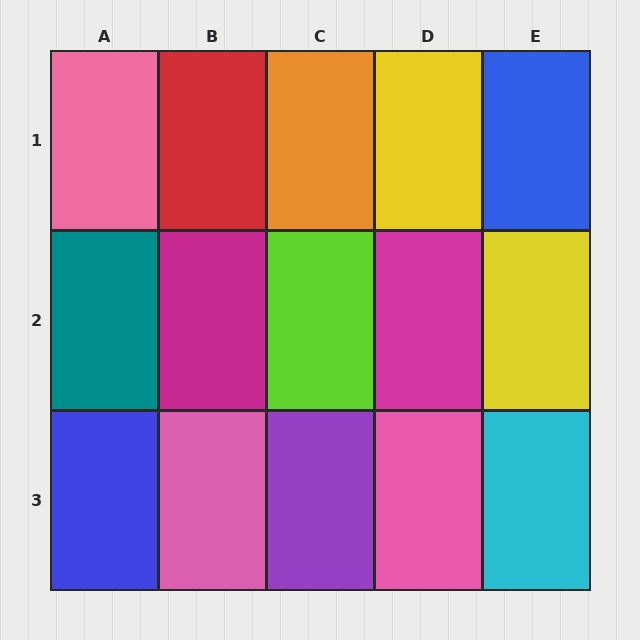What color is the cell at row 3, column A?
Blue.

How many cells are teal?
1 cell is teal.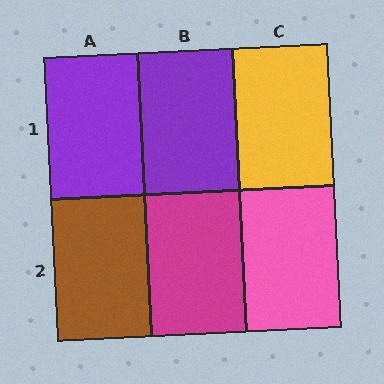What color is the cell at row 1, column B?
Purple.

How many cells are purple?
2 cells are purple.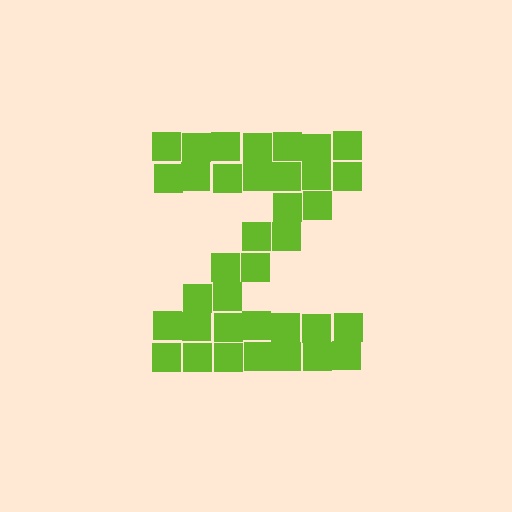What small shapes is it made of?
It is made of small squares.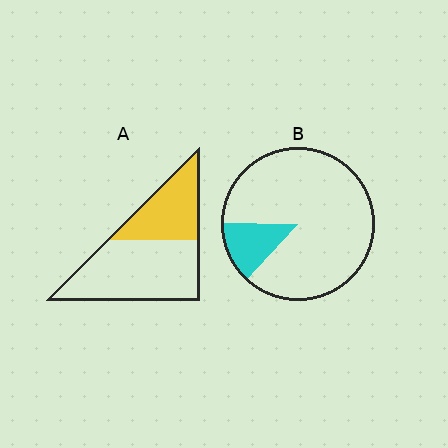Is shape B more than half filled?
No.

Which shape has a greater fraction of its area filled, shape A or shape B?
Shape A.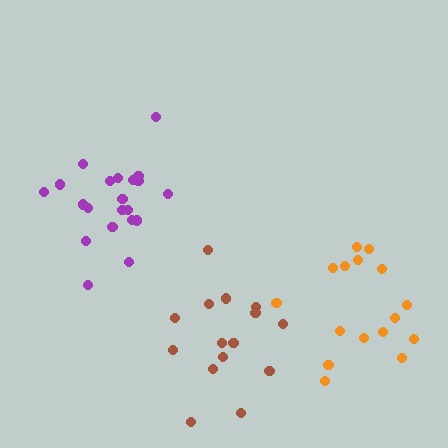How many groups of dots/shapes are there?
There are 3 groups.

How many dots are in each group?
Group 1: 15 dots, Group 2: 16 dots, Group 3: 21 dots (52 total).